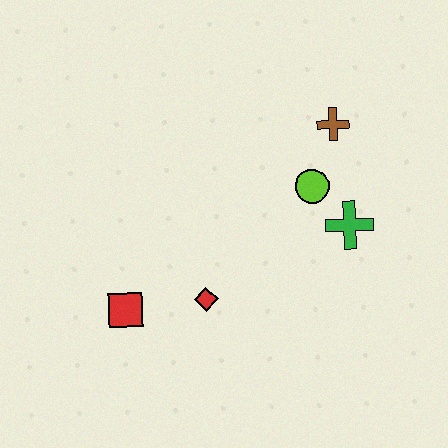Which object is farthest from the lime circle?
The red square is farthest from the lime circle.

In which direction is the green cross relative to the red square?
The green cross is to the right of the red square.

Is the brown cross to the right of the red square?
Yes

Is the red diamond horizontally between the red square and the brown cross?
Yes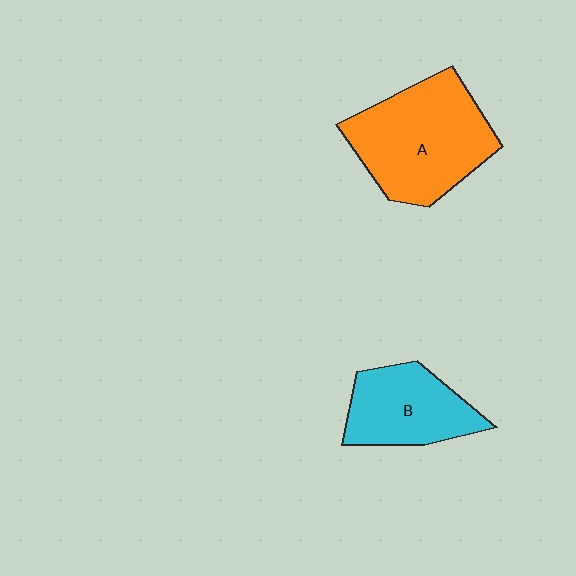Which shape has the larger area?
Shape A (orange).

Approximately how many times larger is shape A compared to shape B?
Approximately 1.5 times.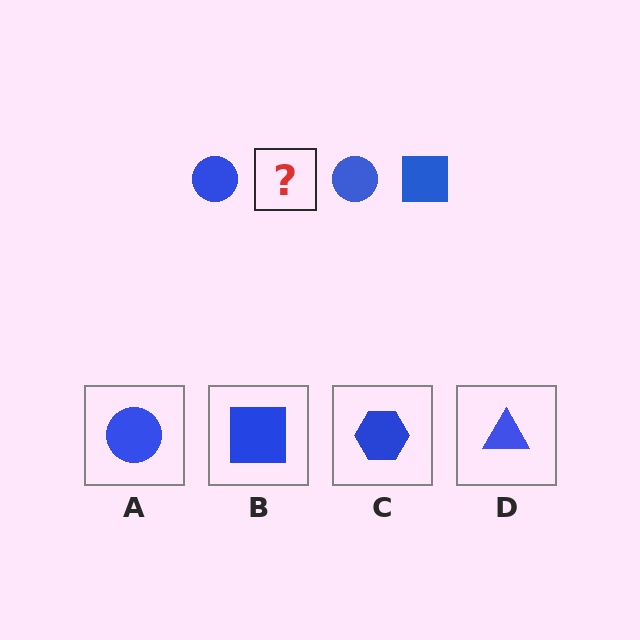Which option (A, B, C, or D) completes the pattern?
B.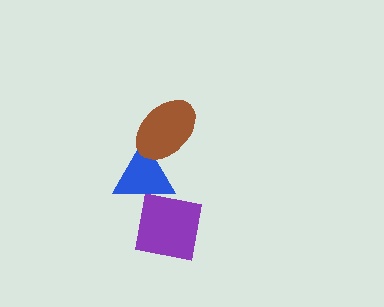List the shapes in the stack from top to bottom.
From top to bottom: the brown ellipse, the blue triangle, the purple square.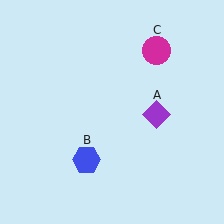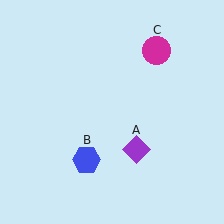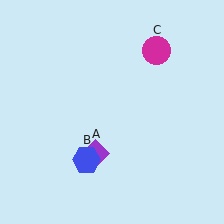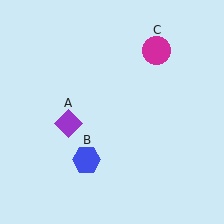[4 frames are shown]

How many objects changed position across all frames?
1 object changed position: purple diamond (object A).